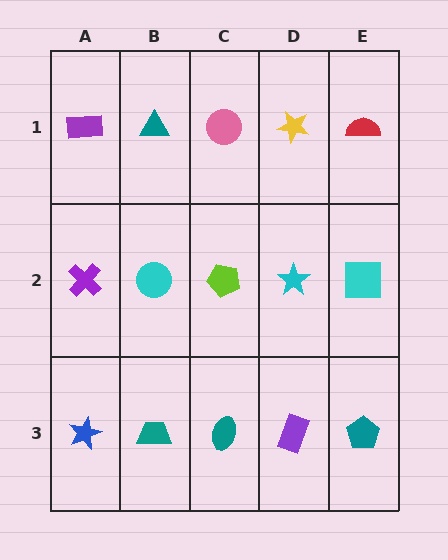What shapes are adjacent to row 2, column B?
A teal triangle (row 1, column B), a teal trapezoid (row 3, column B), a purple cross (row 2, column A), a lime pentagon (row 2, column C).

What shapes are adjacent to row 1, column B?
A cyan circle (row 2, column B), a purple rectangle (row 1, column A), a pink circle (row 1, column C).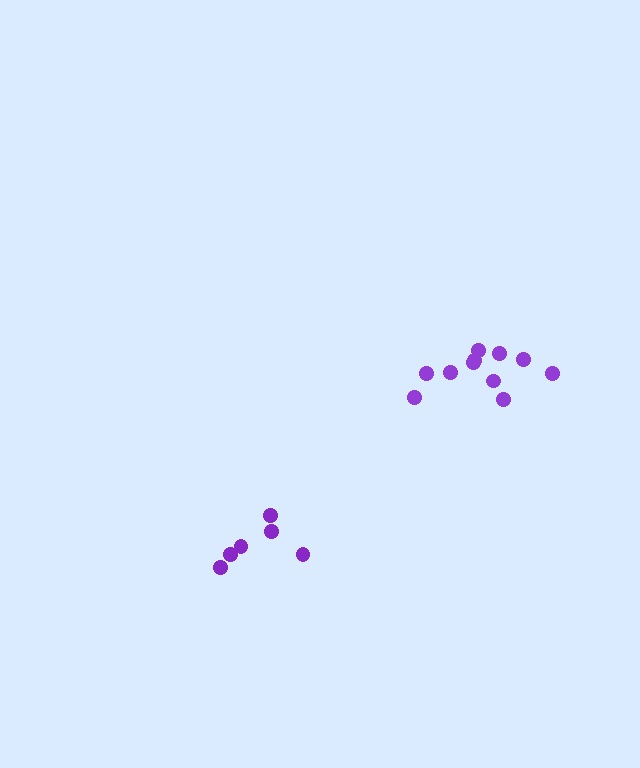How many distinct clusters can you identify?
There are 2 distinct clusters.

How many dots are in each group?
Group 1: 6 dots, Group 2: 11 dots (17 total).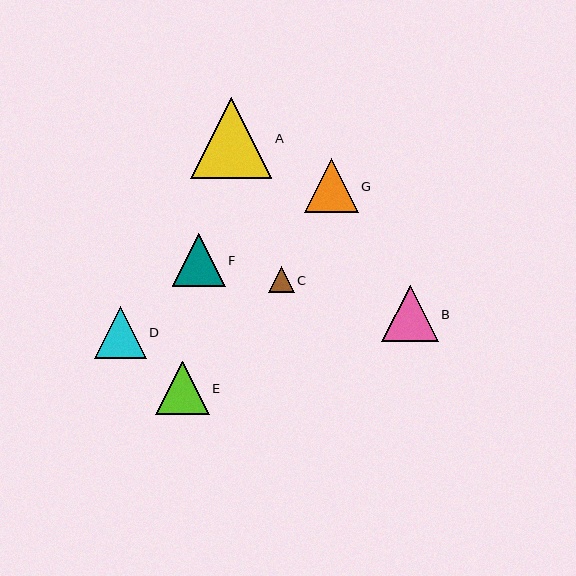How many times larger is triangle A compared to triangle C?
Triangle A is approximately 3.2 times the size of triangle C.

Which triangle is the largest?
Triangle A is the largest with a size of approximately 81 pixels.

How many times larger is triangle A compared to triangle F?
Triangle A is approximately 1.5 times the size of triangle F.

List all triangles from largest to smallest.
From largest to smallest: A, B, G, E, F, D, C.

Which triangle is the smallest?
Triangle C is the smallest with a size of approximately 26 pixels.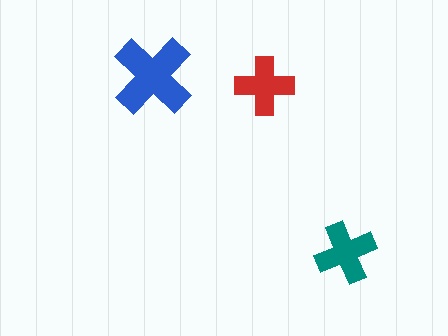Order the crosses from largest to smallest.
the blue one, the teal one, the red one.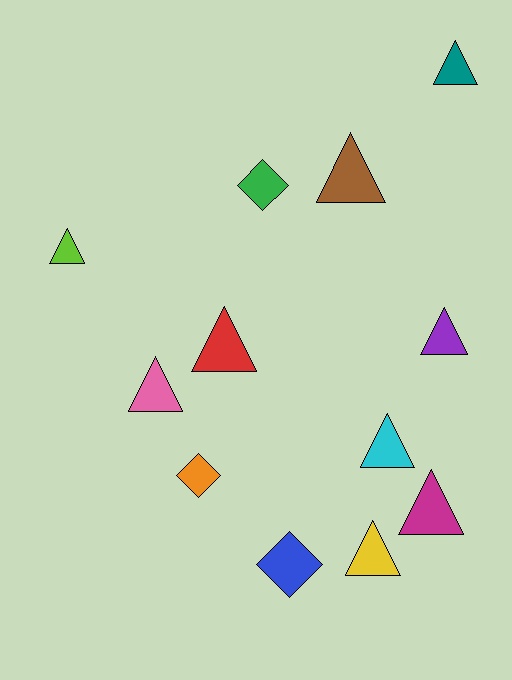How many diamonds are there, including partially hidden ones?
There are 3 diamonds.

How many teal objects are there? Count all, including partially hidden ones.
There is 1 teal object.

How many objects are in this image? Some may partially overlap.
There are 12 objects.